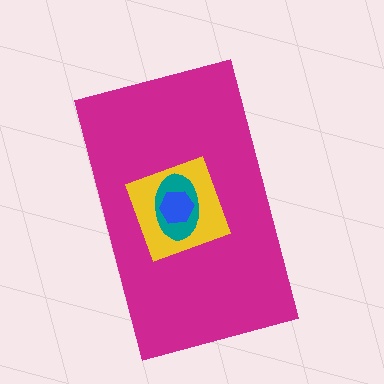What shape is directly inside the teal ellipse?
The blue hexagon.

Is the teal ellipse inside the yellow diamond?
Yes.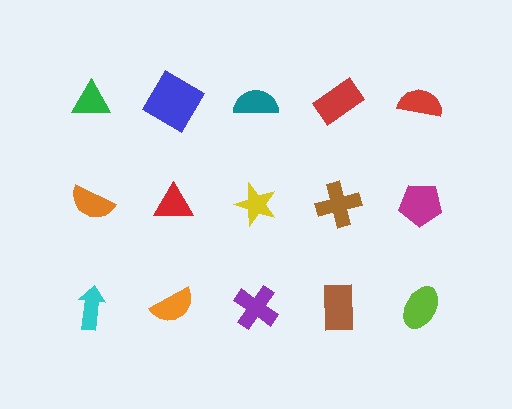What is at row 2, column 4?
A brown cross.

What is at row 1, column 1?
A green triangle.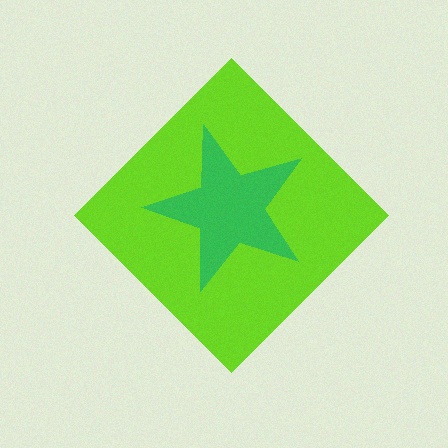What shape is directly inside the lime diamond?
The green star.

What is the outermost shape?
The lime diamond.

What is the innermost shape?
The green star.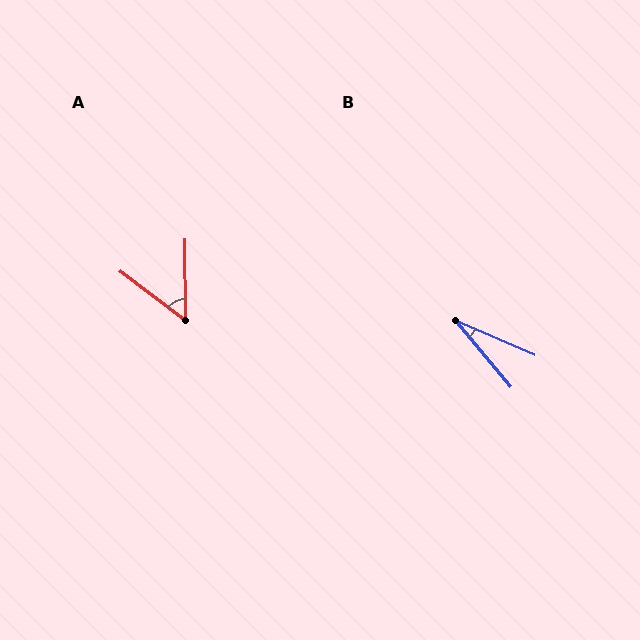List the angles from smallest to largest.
B (27°), A (53°).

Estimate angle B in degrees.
Approximately 27 degrees.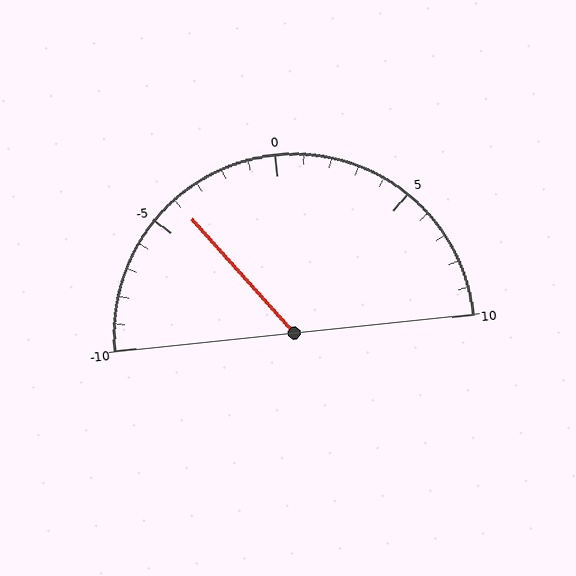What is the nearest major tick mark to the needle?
The nearest major tick mark is -5.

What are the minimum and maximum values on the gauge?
The gauge ranges from -10 to 10.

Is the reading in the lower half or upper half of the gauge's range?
The reading is in the lower half of the range (-10 to 10).